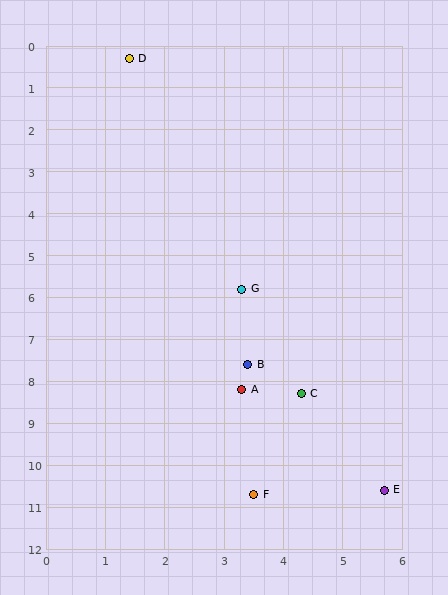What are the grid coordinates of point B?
Point B is at approximately (3.4, 7.6).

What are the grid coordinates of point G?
Point G is at approximately (3.3, 5.8).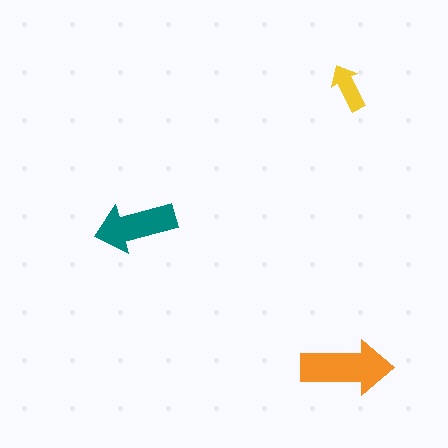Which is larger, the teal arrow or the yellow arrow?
The teal one.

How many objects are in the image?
There are 3 objects in the image.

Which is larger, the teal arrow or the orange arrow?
The orange one.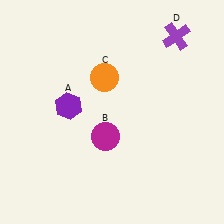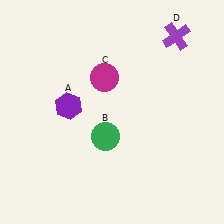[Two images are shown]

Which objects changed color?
B changed from magenta to green. C changed from orange to magenta.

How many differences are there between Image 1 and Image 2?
There are 2 differences between the two images.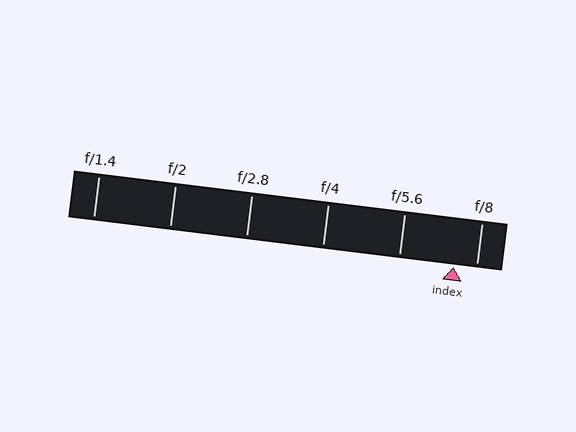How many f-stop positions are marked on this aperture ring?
There are 6 f-stop positions marked.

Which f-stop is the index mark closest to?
The index mark is closest to f/8.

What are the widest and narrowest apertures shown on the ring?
The widest aperture shown is f/1.4 and the narrowest is f/8.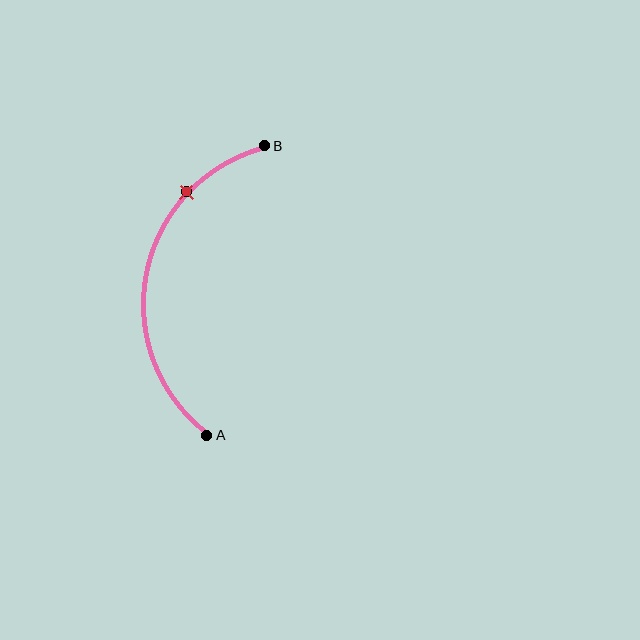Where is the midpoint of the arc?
The arc midpoint is the point on the curve farthest from the straight line joining A and B. It sits to the left of that line.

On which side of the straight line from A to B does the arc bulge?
The arc bulges to the left of the straight line connecting A and B.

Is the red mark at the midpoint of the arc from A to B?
No. The red mark lies on the arc but is closer to endpoint B. The arc midpoint would be at the point on the curve equidistant along the arc from both A and B.